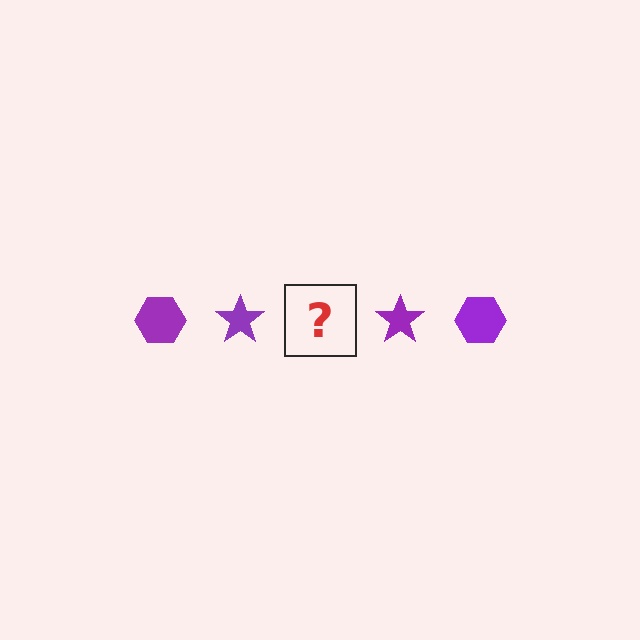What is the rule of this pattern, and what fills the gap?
The rule is that the pattern cycles through hexagon, star shapes in purple. The gap should be filled with a purple hexagon.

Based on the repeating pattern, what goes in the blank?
The blank should be a purple hexagon.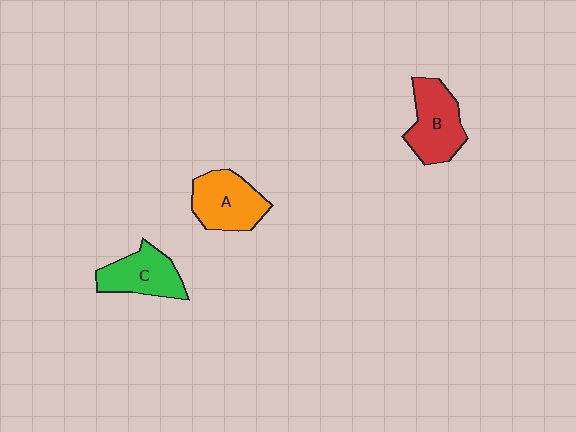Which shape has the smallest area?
Shape C (green).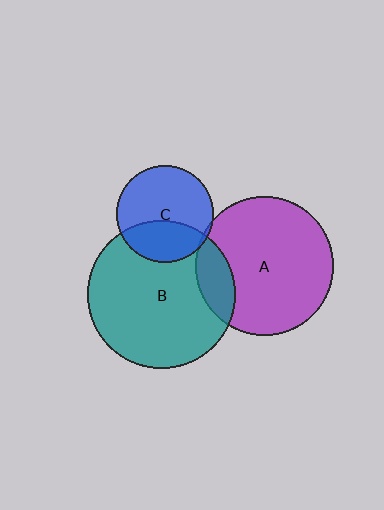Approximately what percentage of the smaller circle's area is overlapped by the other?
Approximately 15%.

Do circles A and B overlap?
Yes.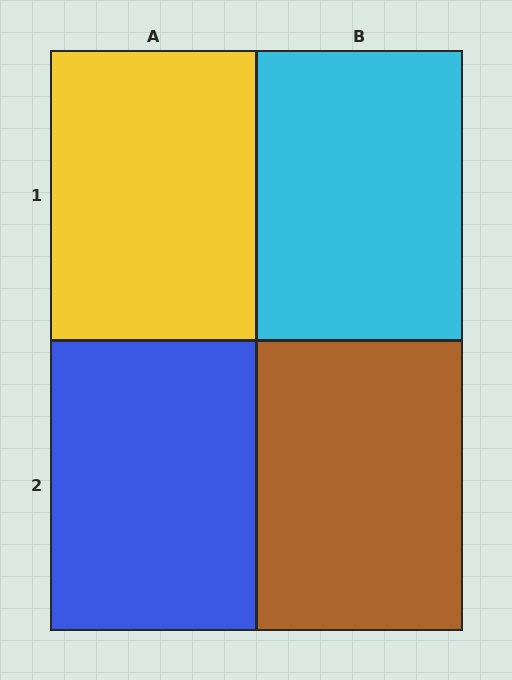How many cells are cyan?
1 cell is cyan.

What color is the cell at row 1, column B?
Cyan.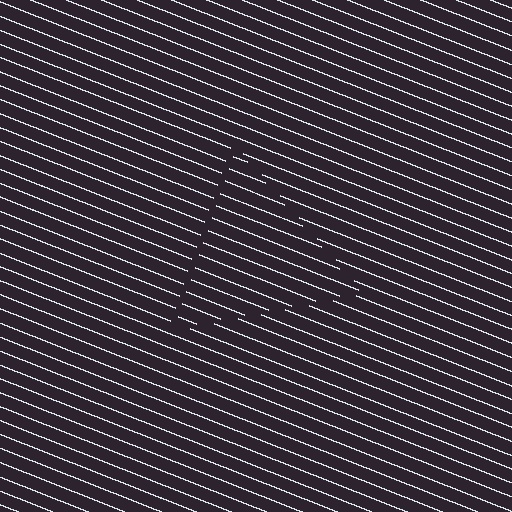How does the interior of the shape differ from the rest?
The interior of the shape contains the same grating, shifted by half a period — the contour is defined by the phase discontinuity where line-ends from the inner and outer gratings abut.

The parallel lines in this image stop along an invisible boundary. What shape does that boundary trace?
An illusory triangle. The interior of the shape contains the same grating, shifted by half a period — the contour is defined by the phase discontinuity where line-ends from the inner and outer gratings abut.